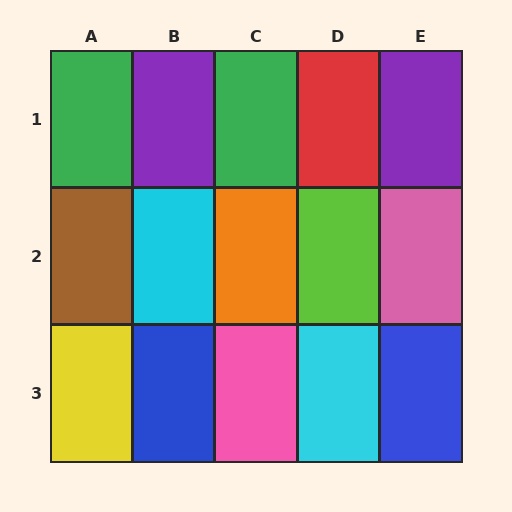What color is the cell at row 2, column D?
Lime.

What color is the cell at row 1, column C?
Green.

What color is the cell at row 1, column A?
Green.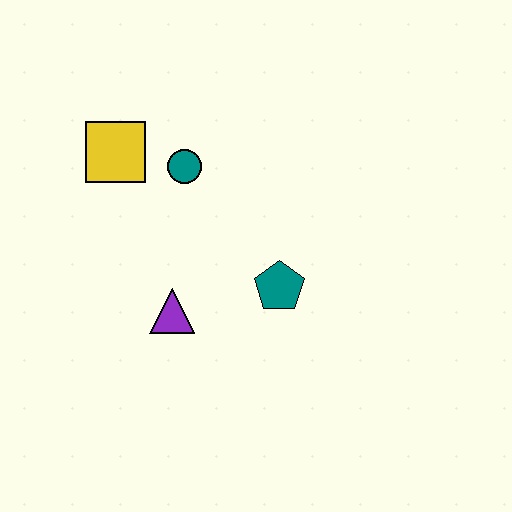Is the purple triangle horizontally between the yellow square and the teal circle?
Yes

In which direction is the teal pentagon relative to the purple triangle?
The teal pentagon is to the right of the purple triangle.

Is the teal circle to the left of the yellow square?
No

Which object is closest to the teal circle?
The yellow square is closest to the teal circle.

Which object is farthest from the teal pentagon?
The yellow square is farthest from the teal pentagon.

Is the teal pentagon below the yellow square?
Yes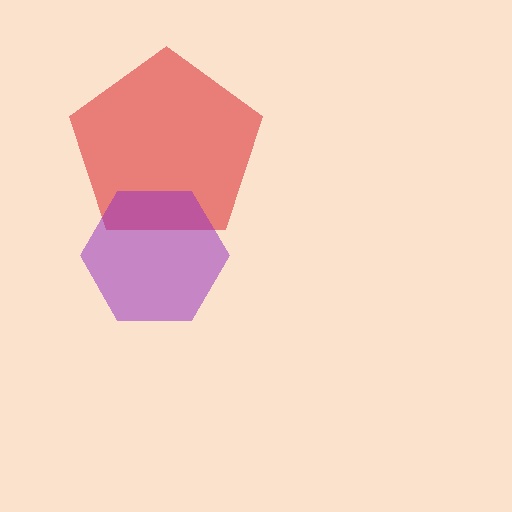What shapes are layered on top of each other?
The layered shapes are: a red pentagon, a purple hexagon.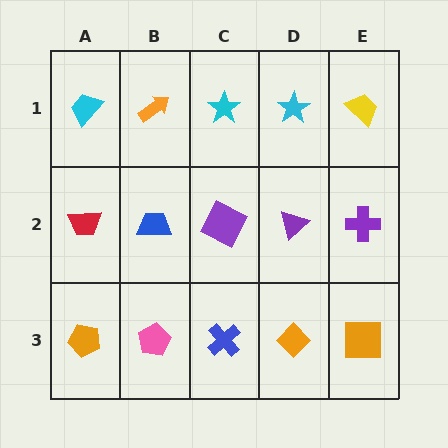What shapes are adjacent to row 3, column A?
A red trapezoid (row 2, column A), a pink pentagon (row 3, column B).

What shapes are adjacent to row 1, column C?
A purple square (row 2, column C), an orange arrow (row 1, column B), a cyan star (row 1, column D).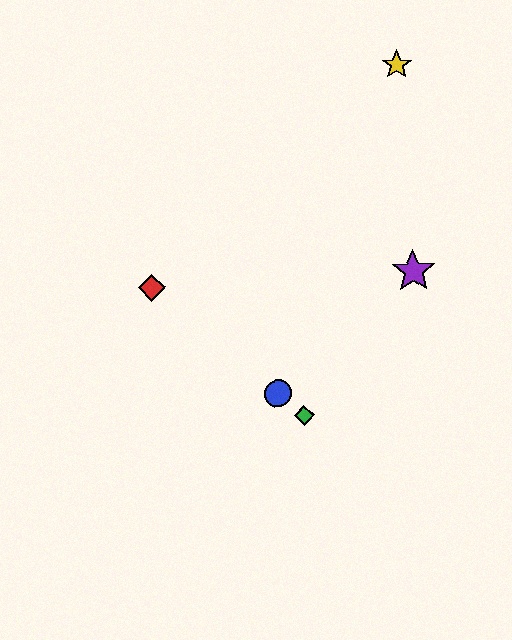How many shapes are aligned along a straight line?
3 shapes (the red diamond, the blue circle, the green diamond) are aligned along a straight line.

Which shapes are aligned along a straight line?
The red diamond, the blue circle, the green diamond are aligned along a straight line.